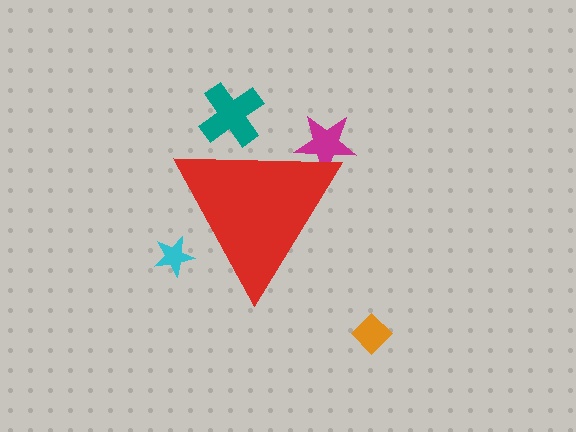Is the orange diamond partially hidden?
No, the orange diamond is fully visible.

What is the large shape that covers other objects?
A red triangle.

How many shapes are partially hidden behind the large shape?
3 shapes are partially hidden.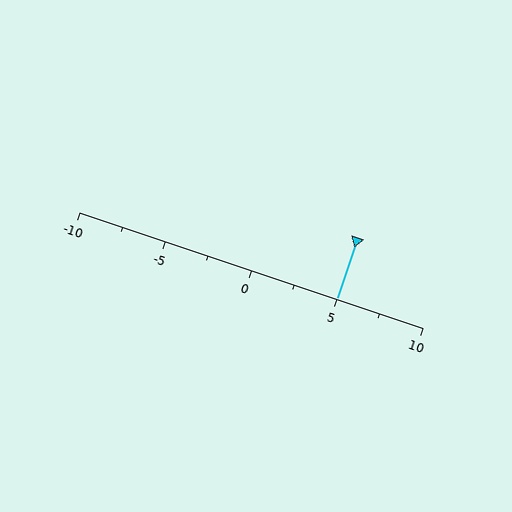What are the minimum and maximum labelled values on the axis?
The axis runs from -10 to 10.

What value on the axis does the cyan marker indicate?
The marker indicates approximately 5.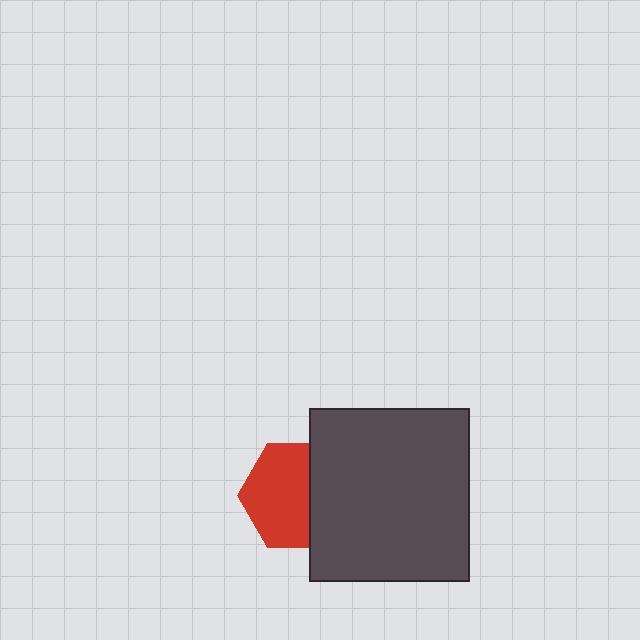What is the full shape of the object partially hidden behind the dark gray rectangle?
The partially hidden object is a red hexagon.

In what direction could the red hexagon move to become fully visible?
The red hexagon could move left. That would shift it out from behind the dark gray rectangle entirely.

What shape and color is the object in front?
The object in front is a dark gray rectangle.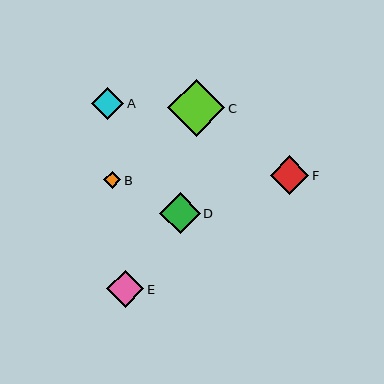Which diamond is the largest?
Diamond C is the largest with a size of approximately 57 pixels.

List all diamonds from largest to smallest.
From largest to smallest: C, D, F, E, A, B.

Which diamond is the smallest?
Diamond B is the smallest with a size of approximately 17 pixels.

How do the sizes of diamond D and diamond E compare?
Diamond D and diamond E are approximately the same size.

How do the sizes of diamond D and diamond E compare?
Diamond D and diamond E are approximately the same size.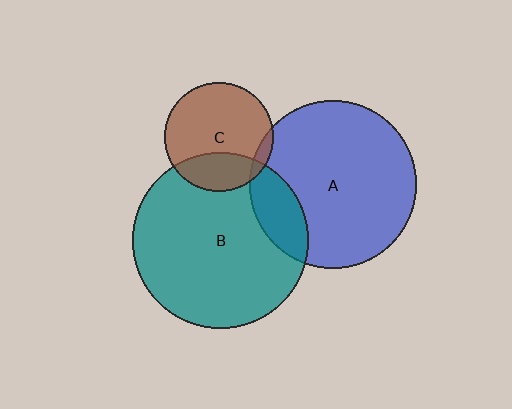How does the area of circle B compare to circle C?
Approximately 2.6 times.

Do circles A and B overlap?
Yes.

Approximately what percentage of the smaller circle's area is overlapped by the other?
Approximately 15%.